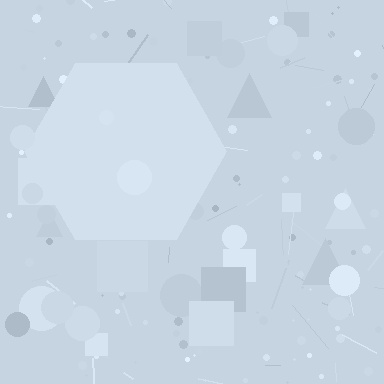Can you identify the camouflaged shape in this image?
The camouflaged shape is a hexagon.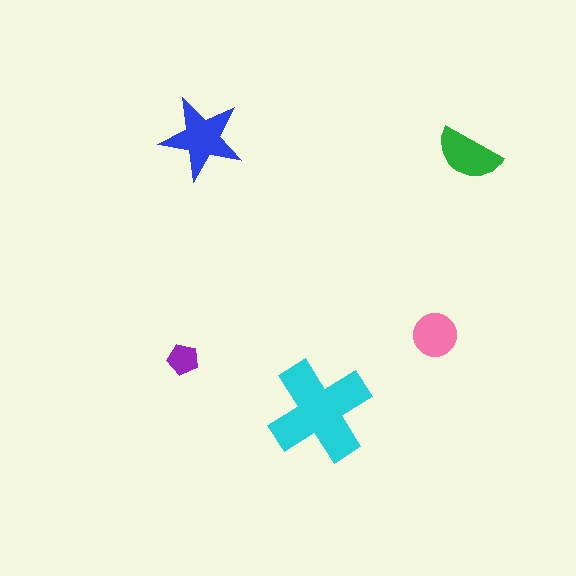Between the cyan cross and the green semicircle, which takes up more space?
The cyan cross.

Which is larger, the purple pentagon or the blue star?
The blue star.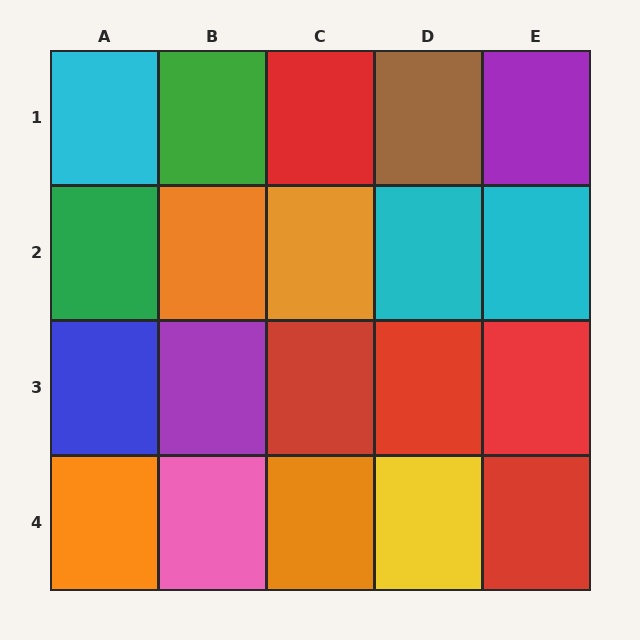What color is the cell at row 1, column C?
Red.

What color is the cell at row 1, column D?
Brown.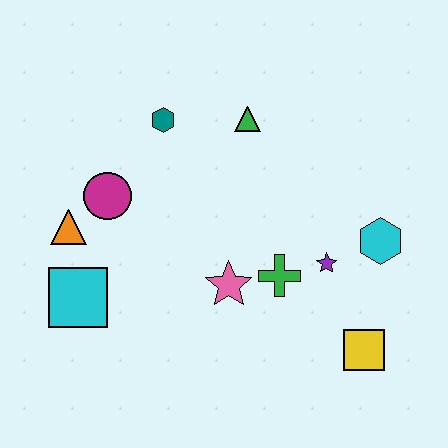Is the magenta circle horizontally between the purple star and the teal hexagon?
No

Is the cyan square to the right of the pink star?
No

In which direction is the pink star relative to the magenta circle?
The pink star is to the right of the magenta circle.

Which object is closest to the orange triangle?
The magenta circle is closest to the orange triangle.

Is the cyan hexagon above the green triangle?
No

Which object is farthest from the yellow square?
The orange triangle is farthest from the yellow square.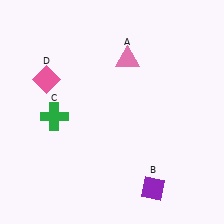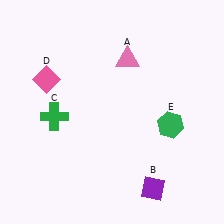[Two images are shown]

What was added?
A green hexagon (E) was added in Image 2.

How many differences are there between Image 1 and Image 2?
There is 1 difference between the two images.